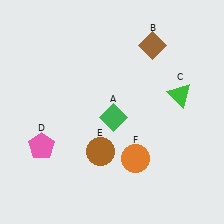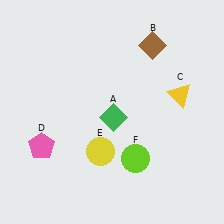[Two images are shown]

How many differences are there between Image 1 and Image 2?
There are 3 differences between the two images.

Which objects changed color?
C changed from green to yellow. E changed from brown to yellow. F changed from orange to lime.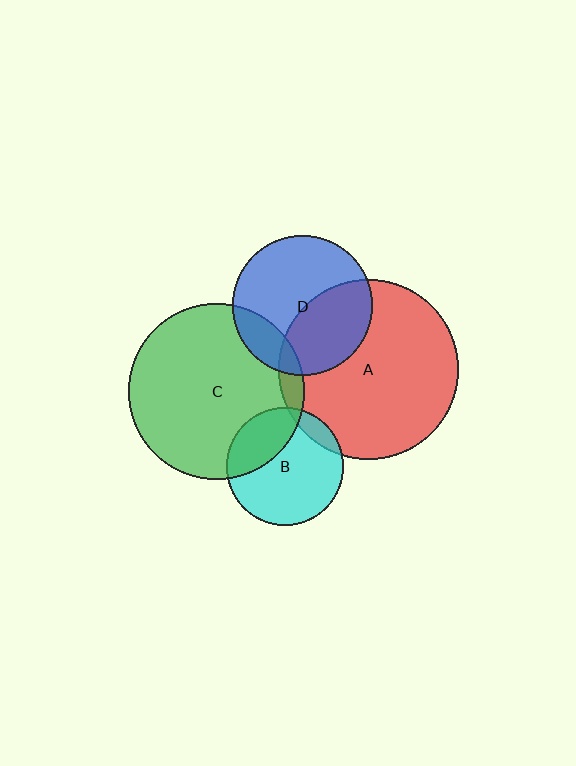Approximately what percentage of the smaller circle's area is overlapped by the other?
Approximately 10%.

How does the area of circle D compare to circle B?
Approximately 1.4 times.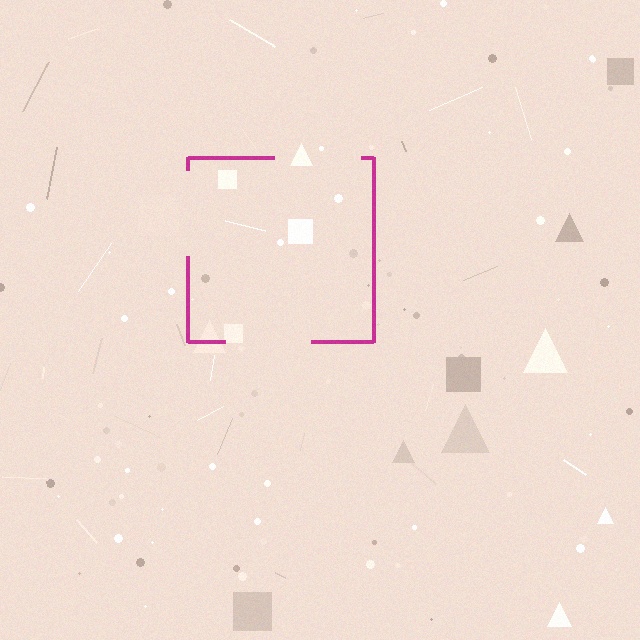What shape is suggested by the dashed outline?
The dashed outline suggests a square.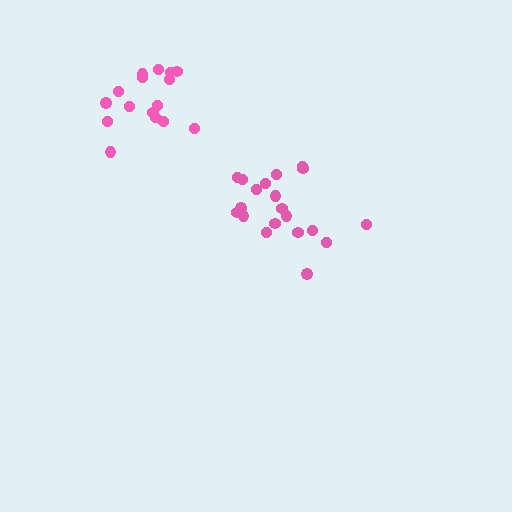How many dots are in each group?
Group 1: 16 dots, Group 2: 20 dots (36 total).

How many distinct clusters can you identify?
There are 2 distinct clusters.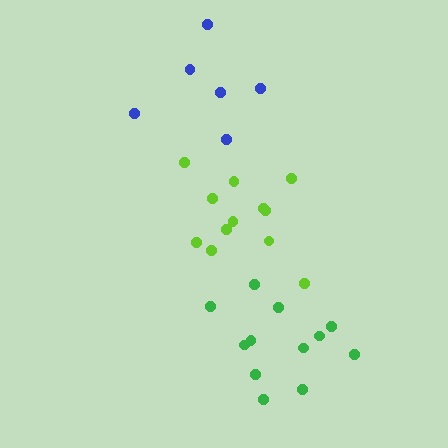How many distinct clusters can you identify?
There are 3 distinct clusters.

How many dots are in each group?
Group 1: 6 dots, Group 2: 12 dots, Group 3: 12 dots (30 total).